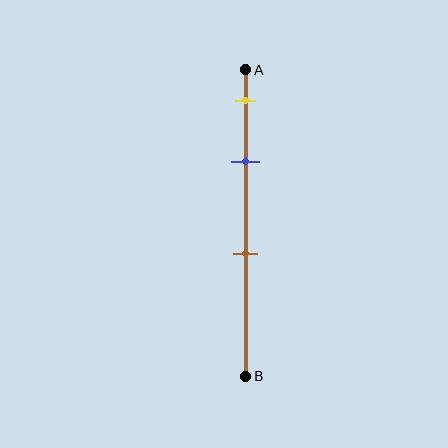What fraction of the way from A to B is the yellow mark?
The yellow mark is approximately 10% (0.1) of the way from A to B.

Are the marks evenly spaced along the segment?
No, the marks are not evenly spaced.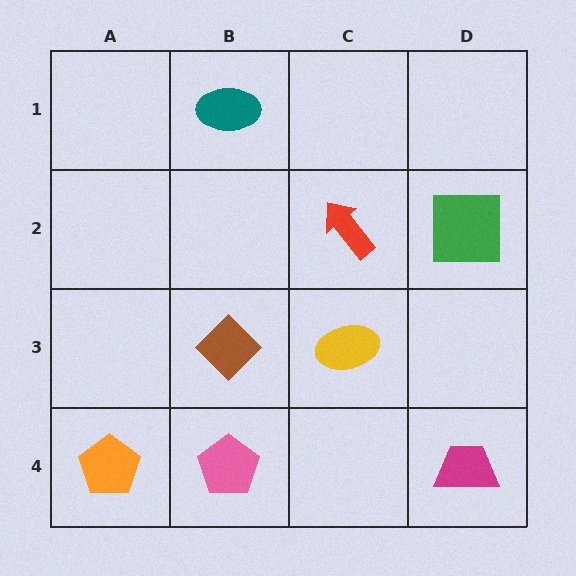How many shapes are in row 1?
1 shape.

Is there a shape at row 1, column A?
No, that cell is empty.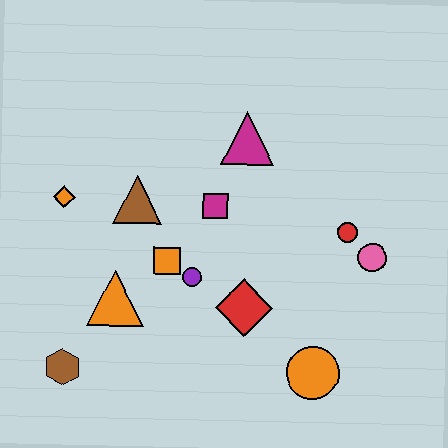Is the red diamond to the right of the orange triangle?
Yes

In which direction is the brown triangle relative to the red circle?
The brown triangle is to the left of the red circle.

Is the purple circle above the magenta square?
No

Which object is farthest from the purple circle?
The pink circle is farthest from the purple circle.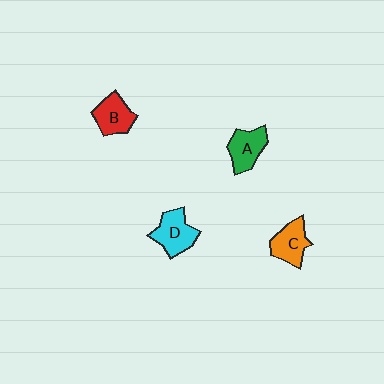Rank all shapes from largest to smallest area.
From largest to smallest: D (cyan), A (green), C (orange), B (red).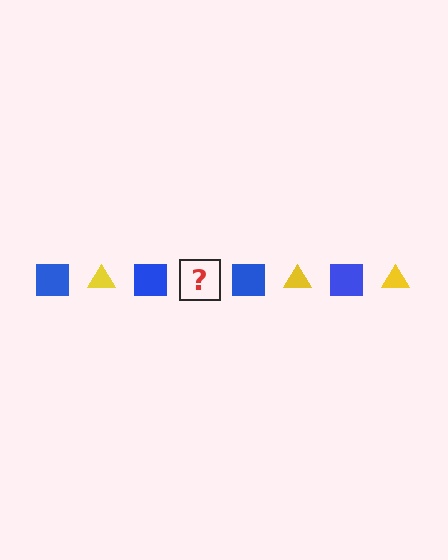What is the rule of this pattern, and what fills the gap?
The rule is that the pattern alternates between blue square and yellow triangle. The gap should be filled with a yellow triangle.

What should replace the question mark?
The question mark should be replaced with a yellow triangle.